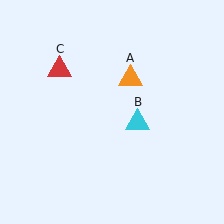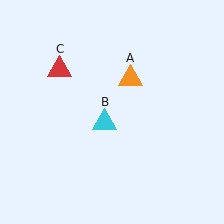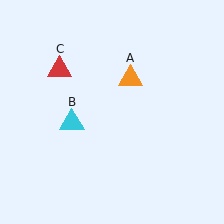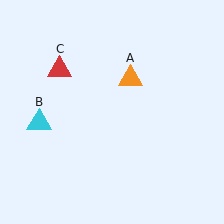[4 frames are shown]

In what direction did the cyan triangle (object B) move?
The cyan triangle (object B) moved left.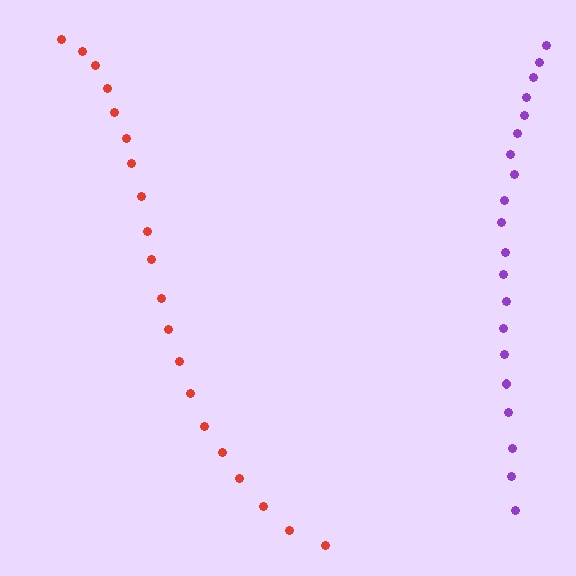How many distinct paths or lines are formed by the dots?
There are 2 distinct paths.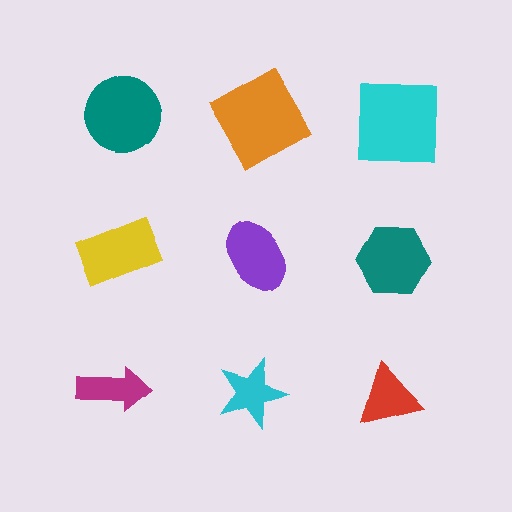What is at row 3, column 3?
A red triangle.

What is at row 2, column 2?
A purple ellipse.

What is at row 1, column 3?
A cyan square.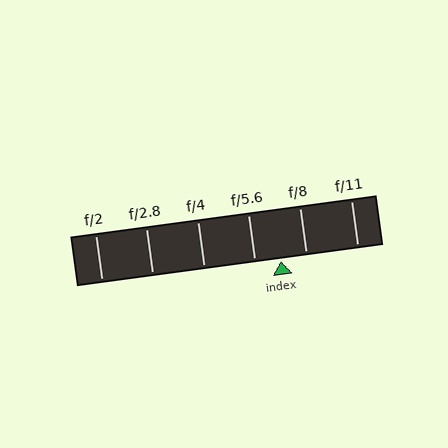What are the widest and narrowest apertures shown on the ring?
The widest aperture shown is f/2 and the narrowest is f/11.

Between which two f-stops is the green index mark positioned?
The index mark is between f/5.6 and f/8.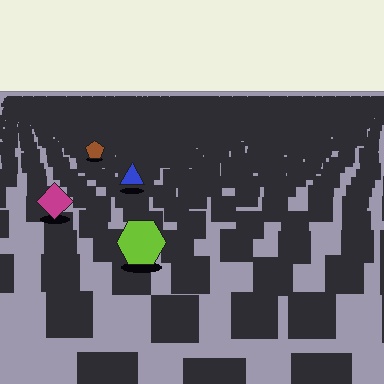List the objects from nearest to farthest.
From nearest to farthest: the lime hexagon, the magenta diamond, the blue triangle, the brown pentagon.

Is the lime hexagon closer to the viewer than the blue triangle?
Yes. The lime hexagon is closer — you can tell from the texture gradient: the ground texture is coarser near it.